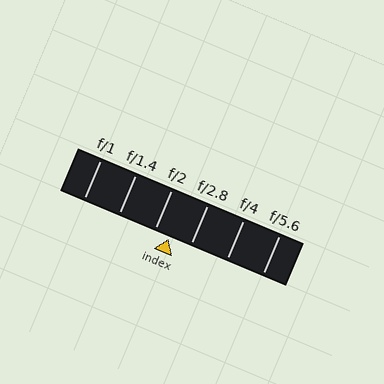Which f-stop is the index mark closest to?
The index mark is closest to f/2.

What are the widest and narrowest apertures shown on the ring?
The widest aperture shown is f/1 and the narrowest is f/5.6.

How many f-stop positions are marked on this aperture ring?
There are 6 f-stop positions marked.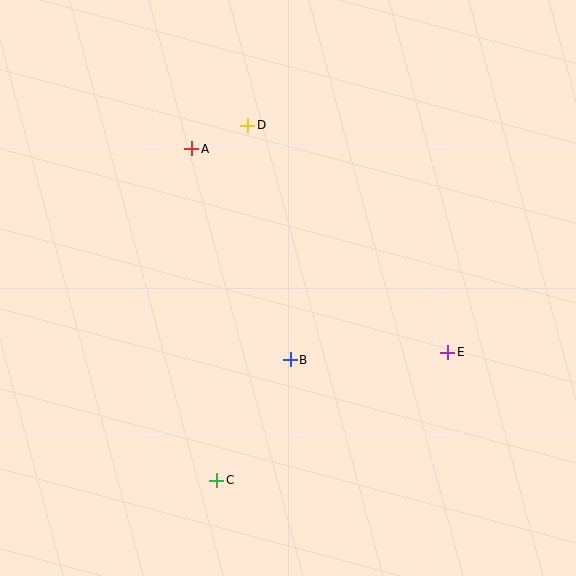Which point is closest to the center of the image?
Point B at (290, 360) is closest to the center.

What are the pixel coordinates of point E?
Point E is at (448, 352).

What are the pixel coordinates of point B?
Point B is at (290, 360).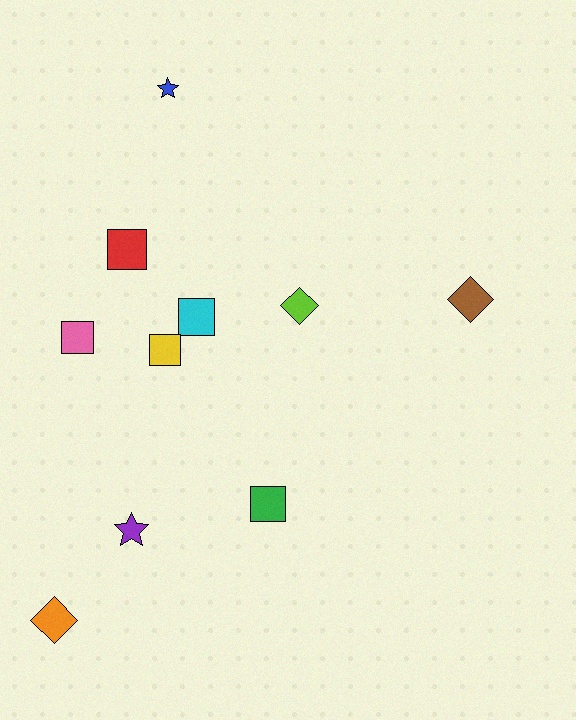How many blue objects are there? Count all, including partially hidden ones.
There is 1 blue object.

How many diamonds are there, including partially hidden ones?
There are 3 diamonds.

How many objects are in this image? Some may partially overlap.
There are 10 objects.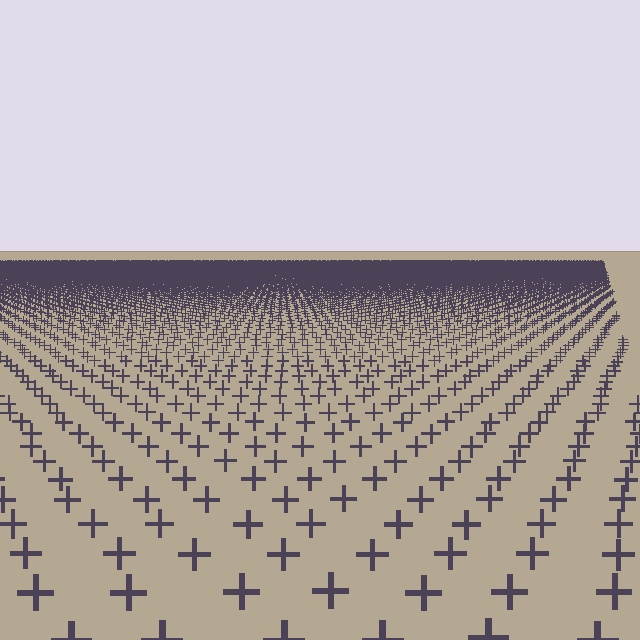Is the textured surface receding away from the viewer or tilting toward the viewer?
The surface is receding away from the viewer. Texture elements get smaller and denser toward the top.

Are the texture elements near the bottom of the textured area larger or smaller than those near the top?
Larger. Near the bottom, elements are closer to the viewer and appear at a bigger on-screen size.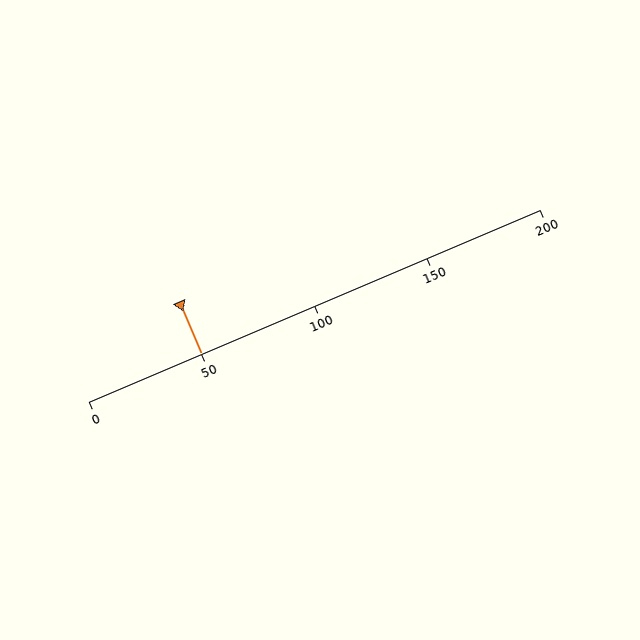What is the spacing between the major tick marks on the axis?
The major ticks are spaced 50 apart.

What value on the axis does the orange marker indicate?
The marker indicates approximately 50.